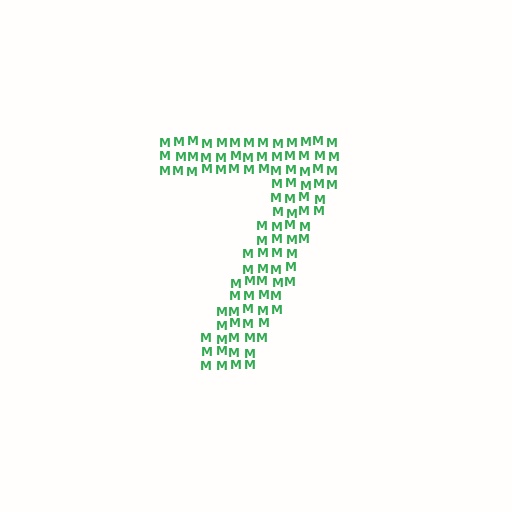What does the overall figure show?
The overall figure shows the digit 7.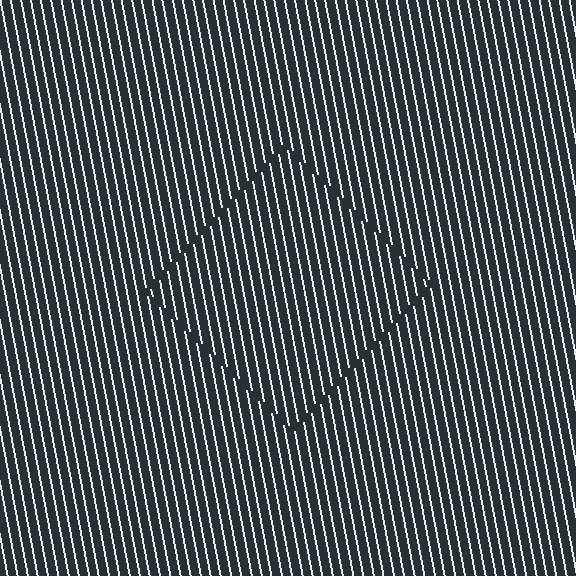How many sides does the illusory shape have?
4 sides — the line-ends trace a square.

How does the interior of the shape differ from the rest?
The interior of the shape contains the same grating, shifted by half a period — the contour is defined by the phase discontinuity where line-ends from the inner and outer gratings abut.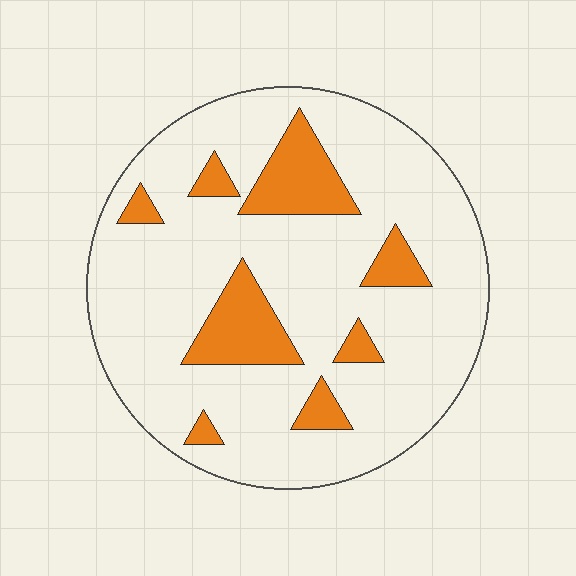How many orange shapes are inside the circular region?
8.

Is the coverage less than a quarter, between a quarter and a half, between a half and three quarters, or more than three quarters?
Less than a quarter.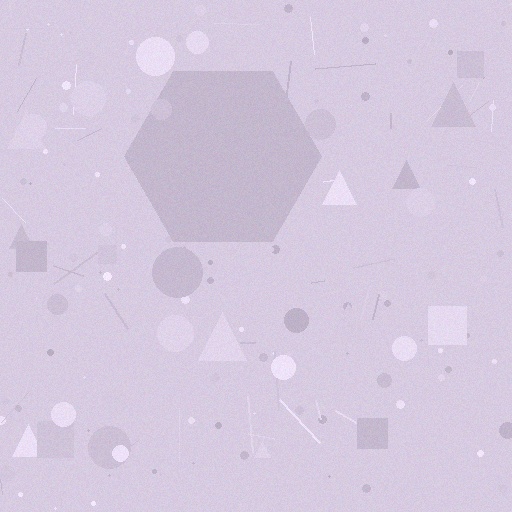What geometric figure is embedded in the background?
A hexagon is embedded in the background.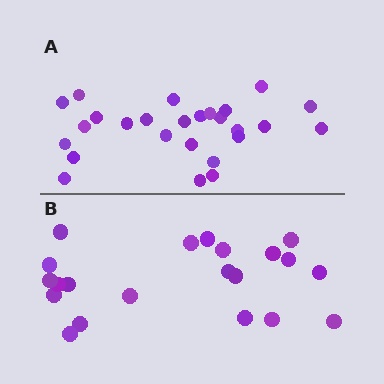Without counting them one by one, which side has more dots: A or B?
Region A (the top region) has more dots.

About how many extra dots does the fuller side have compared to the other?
Region A has about 5 more dots than region B.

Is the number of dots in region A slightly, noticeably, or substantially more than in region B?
Region A has only slightly more — the two regions are fairly close. The ratio is roughly 1.2 to 1.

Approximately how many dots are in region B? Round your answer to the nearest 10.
About 20 dots. (The exact count is 21, which rounds to 20.)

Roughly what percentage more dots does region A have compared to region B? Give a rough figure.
About 25% more.